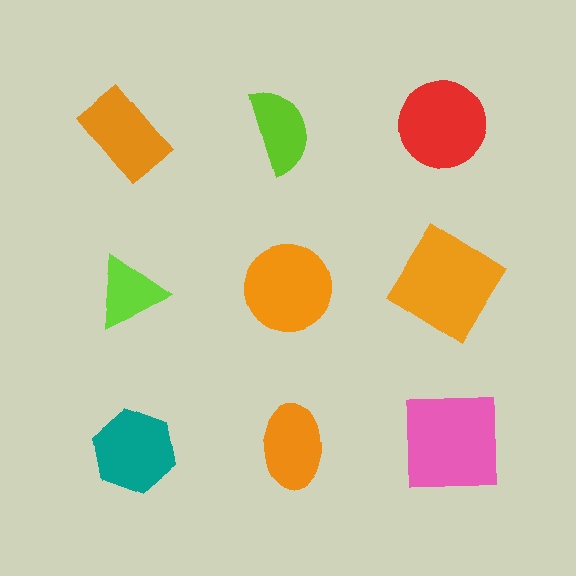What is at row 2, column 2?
An orange circle.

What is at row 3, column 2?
An orange ellipse.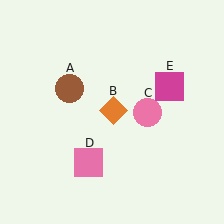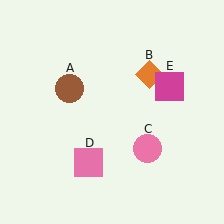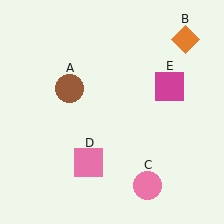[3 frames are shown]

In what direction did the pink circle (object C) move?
The pink circle (object C) moved down.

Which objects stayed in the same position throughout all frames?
Brown circle (object A) and pink square (object D) and magenta square (object E) remained stationary.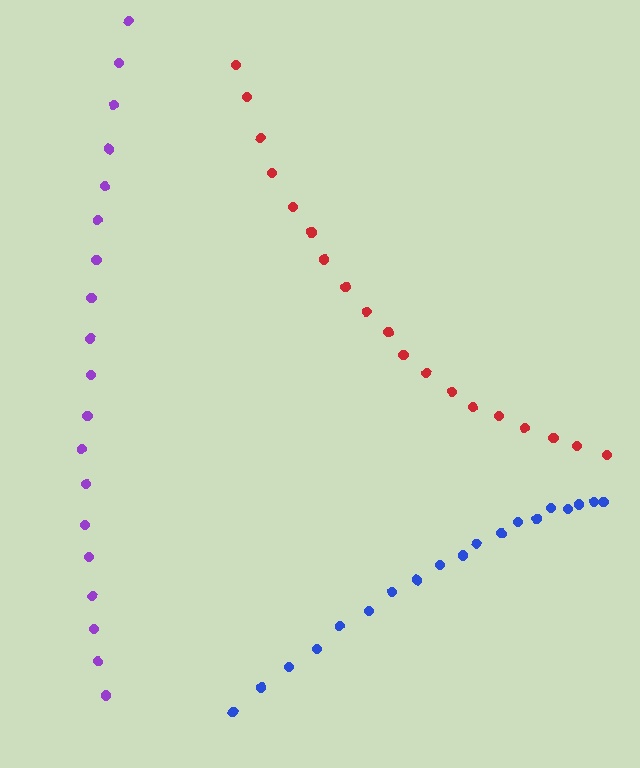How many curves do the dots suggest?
There are 3 distinct paths.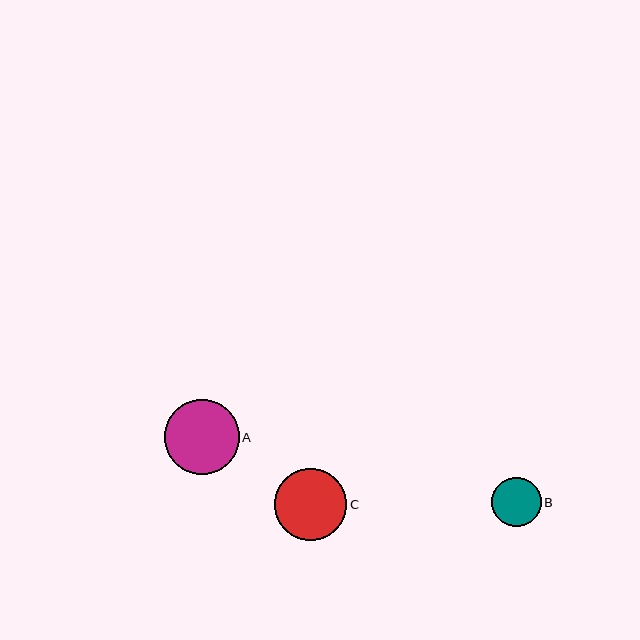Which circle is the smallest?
Circle B is the smallest with a size of approximately 50 pixels.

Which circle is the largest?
Circle A is the largest with a size of approximately 74 pixels.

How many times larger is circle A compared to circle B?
Circle A is approximately 1.5 times the size of circle B.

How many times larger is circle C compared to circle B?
Circle C is approximately 1.5 times the size of circle B.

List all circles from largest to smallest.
From largest to smallest: A, C, B.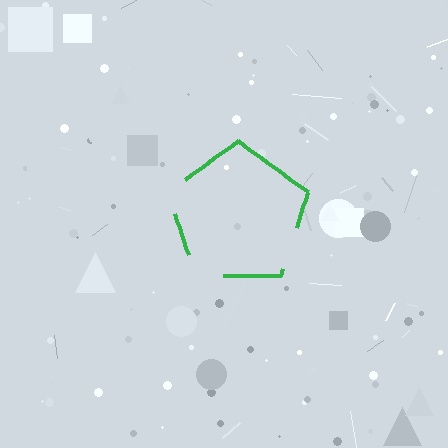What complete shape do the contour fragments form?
The contour fragments form a pentagon.